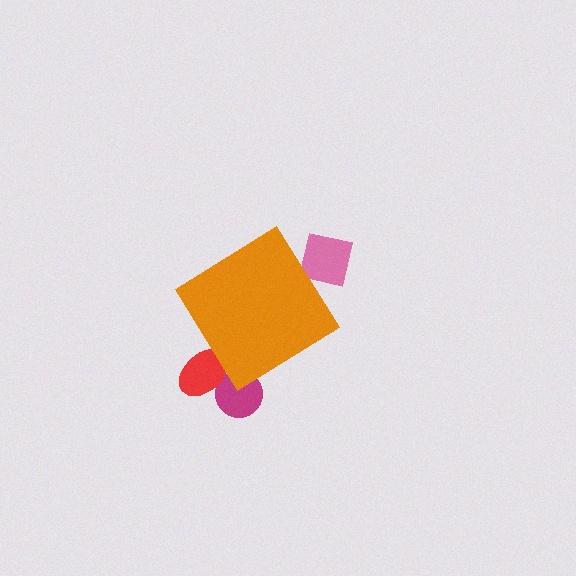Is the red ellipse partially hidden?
Yes, the red ellipse is partially hidden behind the orange diamond.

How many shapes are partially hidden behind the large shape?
3 shapes are partially hidden.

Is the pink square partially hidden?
Yes, the pink square is partially hidden behind the orange diamond.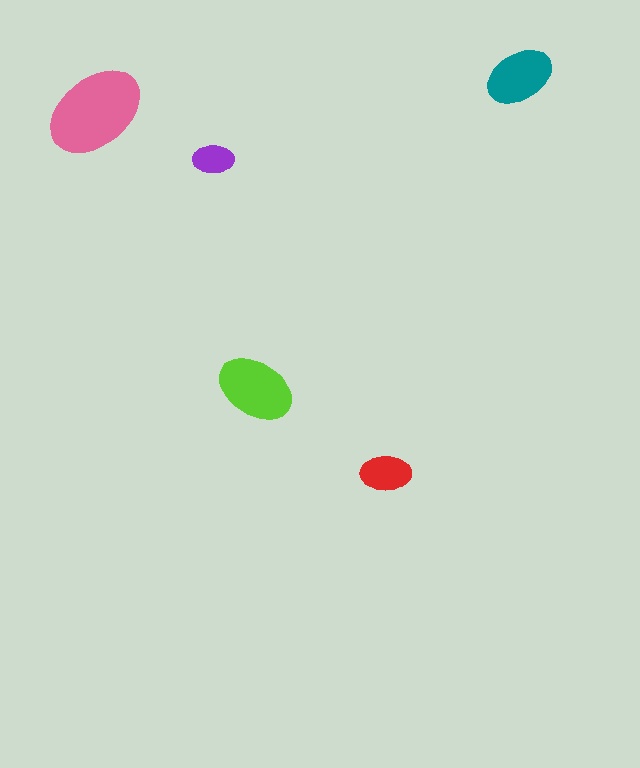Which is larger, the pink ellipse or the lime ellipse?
The pink one.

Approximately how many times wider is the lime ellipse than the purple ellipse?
About 2 times wider.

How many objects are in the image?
There are 5 objects in the image.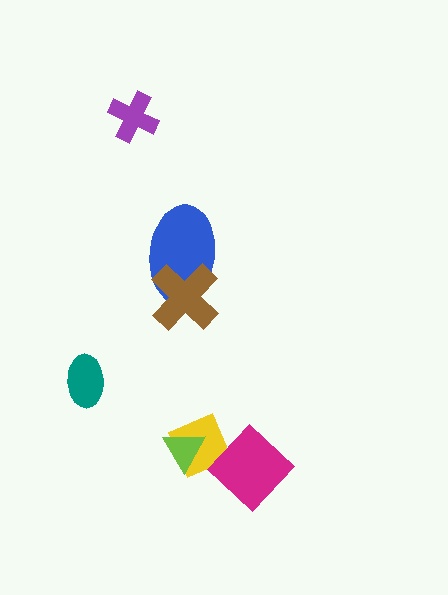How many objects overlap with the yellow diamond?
2 objects overlap with the yellow diamond.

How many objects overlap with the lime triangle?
1 object overlaps with the lime triangle.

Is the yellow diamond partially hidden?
Yes, it is partially covered by another shape.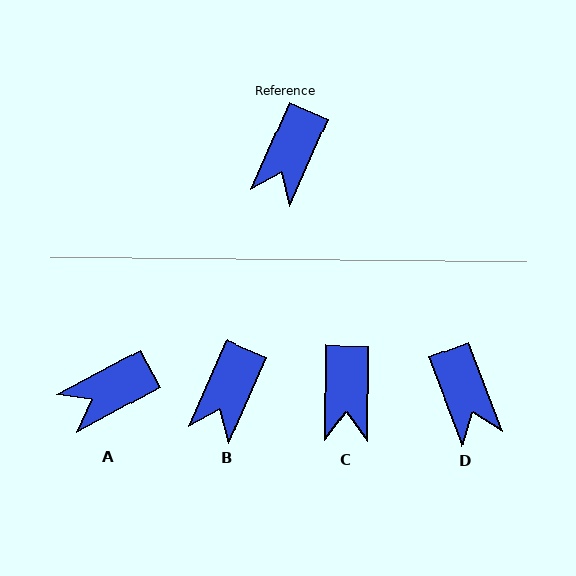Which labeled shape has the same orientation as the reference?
B.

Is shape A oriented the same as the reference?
No, it is off by about 38 degrees.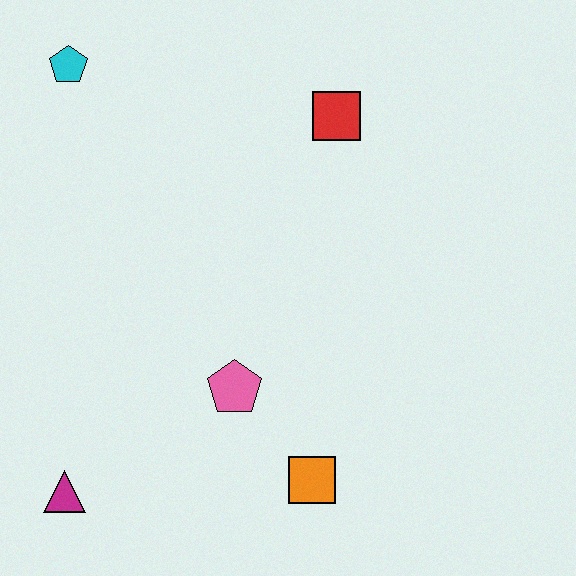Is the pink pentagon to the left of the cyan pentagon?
No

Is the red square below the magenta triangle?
No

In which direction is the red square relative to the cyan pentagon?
The red square is to the right of the cyan pentagon.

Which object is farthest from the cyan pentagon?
The orange square is farthest from the cyan pentagon.